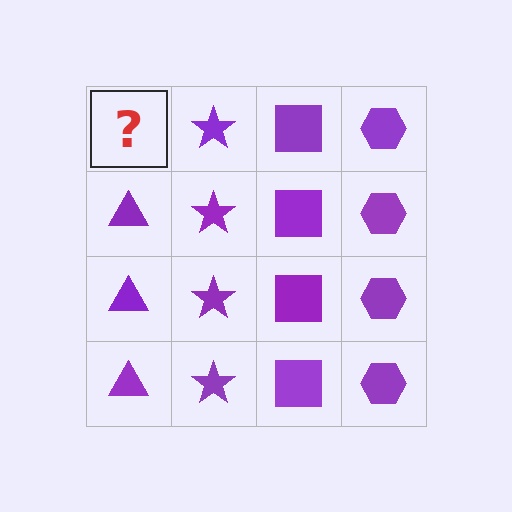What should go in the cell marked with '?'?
The missing cell should contain a purple triangle.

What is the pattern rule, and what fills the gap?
The rule is that each column has a consistent shape. The gap should be filled with a purple triangle.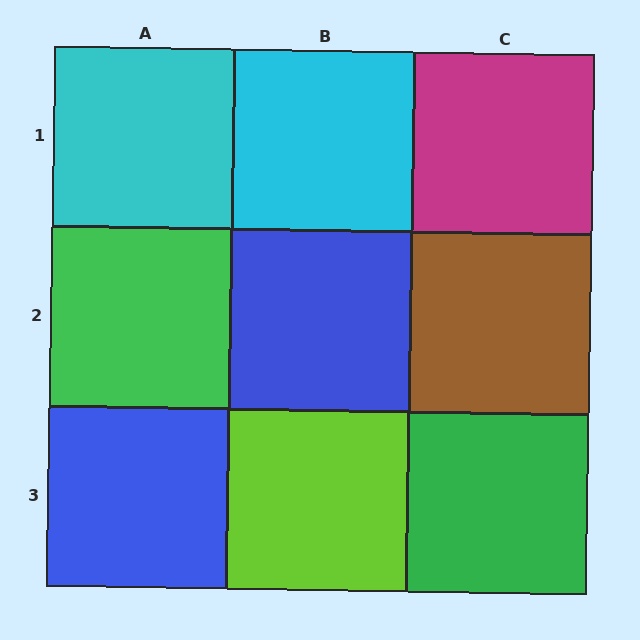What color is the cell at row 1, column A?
Cyan.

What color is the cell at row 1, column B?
Cyan.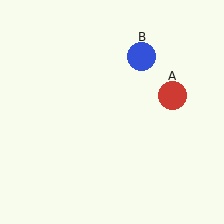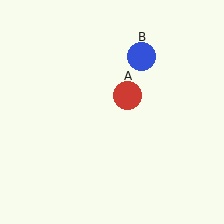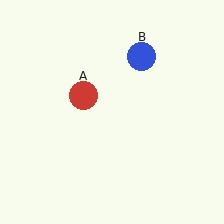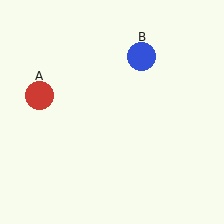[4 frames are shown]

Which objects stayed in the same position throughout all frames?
Blue circle (object B) remained stationary.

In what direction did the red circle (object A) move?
The red circle (object A) moved left.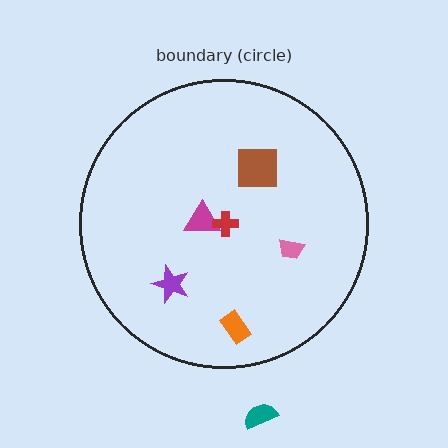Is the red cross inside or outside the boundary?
Inside.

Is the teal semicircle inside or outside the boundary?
Outside.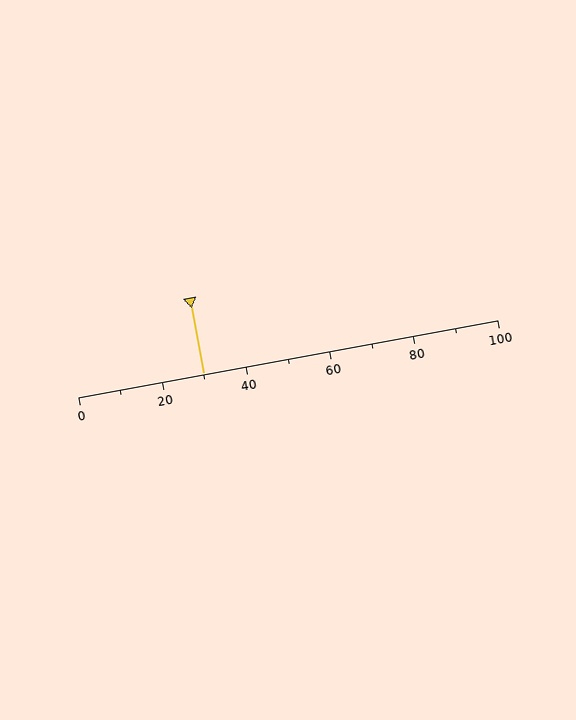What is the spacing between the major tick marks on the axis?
The major ticks are spaced 20 apart.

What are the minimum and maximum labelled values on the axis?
The axis runs from 0 to 100.